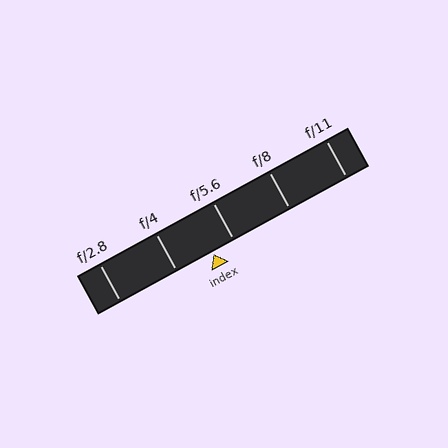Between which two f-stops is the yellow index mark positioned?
The index mark is between f/4 and f/5.6.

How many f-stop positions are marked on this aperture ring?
There are 5 f-stop positions marked.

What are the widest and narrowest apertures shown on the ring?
The widest aperture shown is f/2.8 and the narrowest is f/11.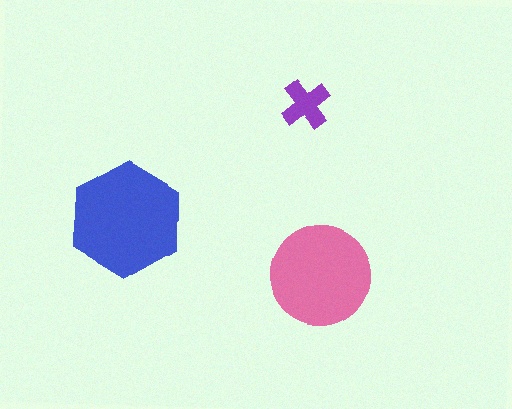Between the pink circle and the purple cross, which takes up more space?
The pink circle.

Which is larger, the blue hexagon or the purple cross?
The blue hexagon.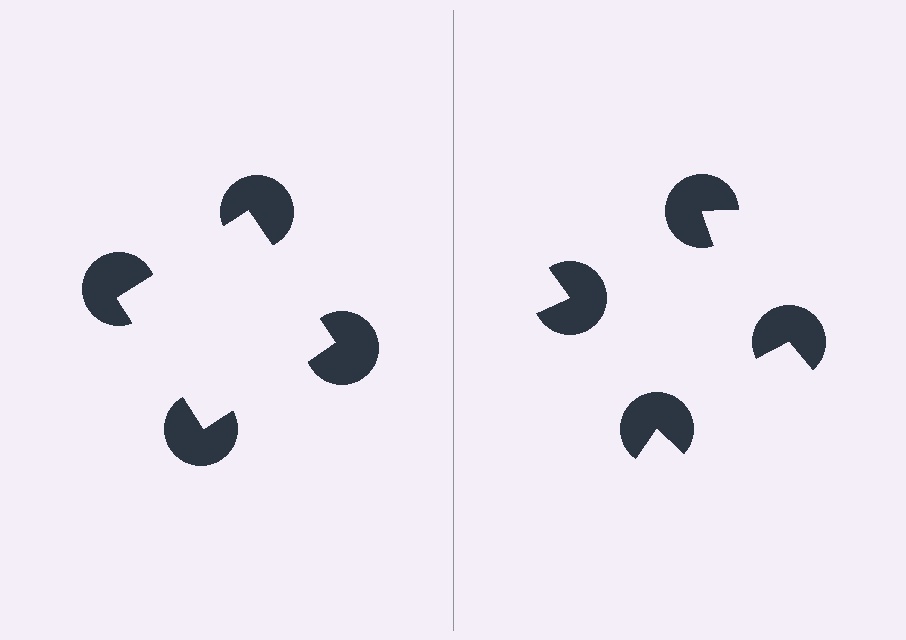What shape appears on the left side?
An illusory square.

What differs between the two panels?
The pac-man discs are positioned identically on both sides; only the wedge orientations differ. On the left they align to a square; on the right they are misaligned.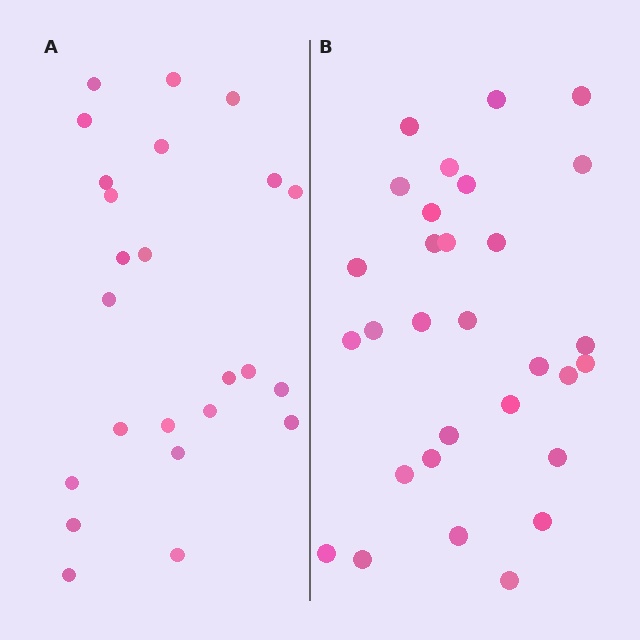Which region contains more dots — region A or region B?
Region B (the right region) has more dots.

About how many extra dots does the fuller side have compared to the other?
Region B has about 6 more dots than region A.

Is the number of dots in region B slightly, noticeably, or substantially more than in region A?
Region B has noticeably more, but not dramatically so. The ratio is roughly 1.2 to 1.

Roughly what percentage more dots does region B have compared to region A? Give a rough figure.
About 25% more.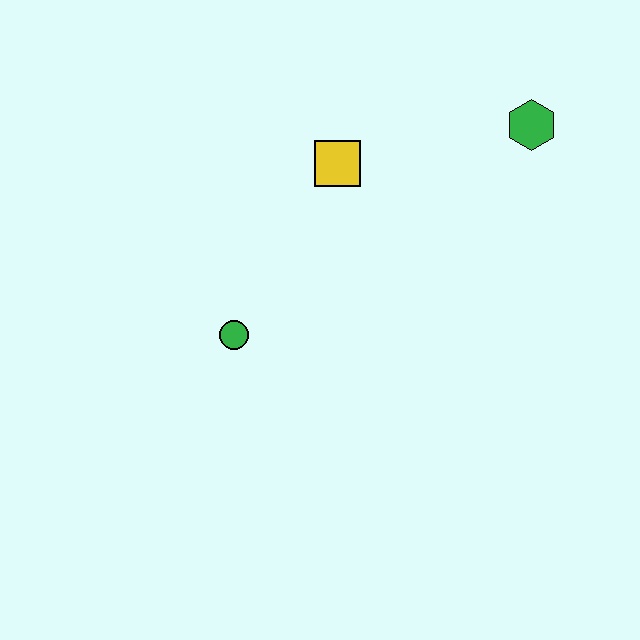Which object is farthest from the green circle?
The green hexagon is farthest from the green circle.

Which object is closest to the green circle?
The yellow square is closest to the green circle.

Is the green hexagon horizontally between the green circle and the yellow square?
No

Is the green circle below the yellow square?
Yes